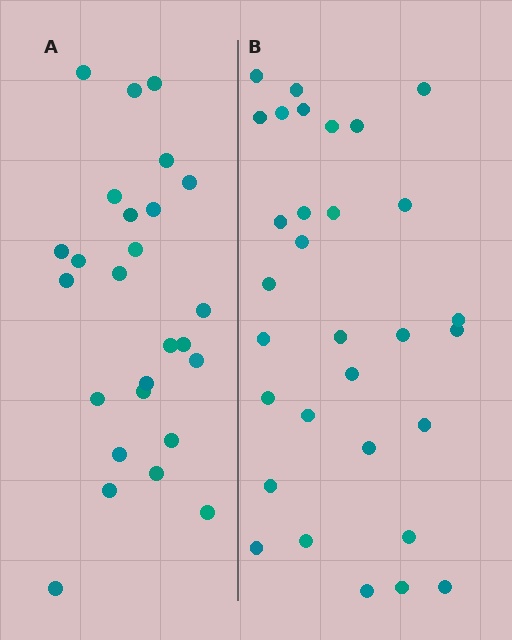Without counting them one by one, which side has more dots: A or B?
Region B (the right region) has more dots.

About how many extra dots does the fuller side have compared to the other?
Region B has about 5 more dots than region A.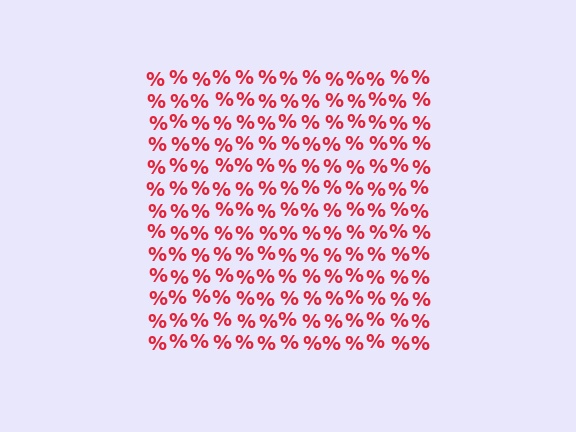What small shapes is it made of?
It is made of small percent signs.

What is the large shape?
The large shape is a square.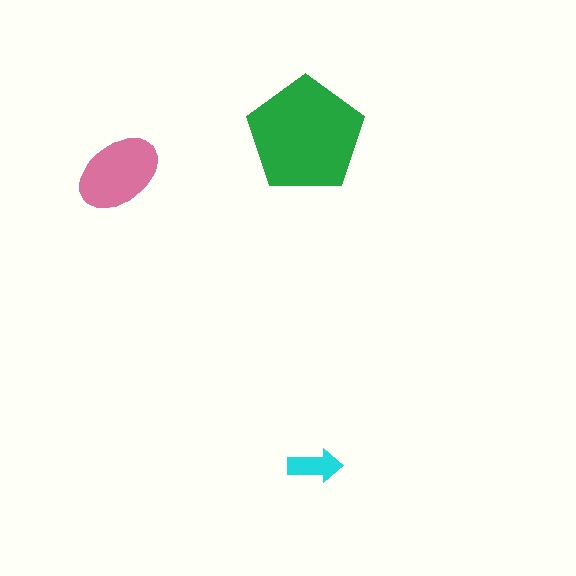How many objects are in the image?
There are 3 objects in the image.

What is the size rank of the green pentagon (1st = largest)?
1st.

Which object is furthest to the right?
The cyan arrow is rightmost.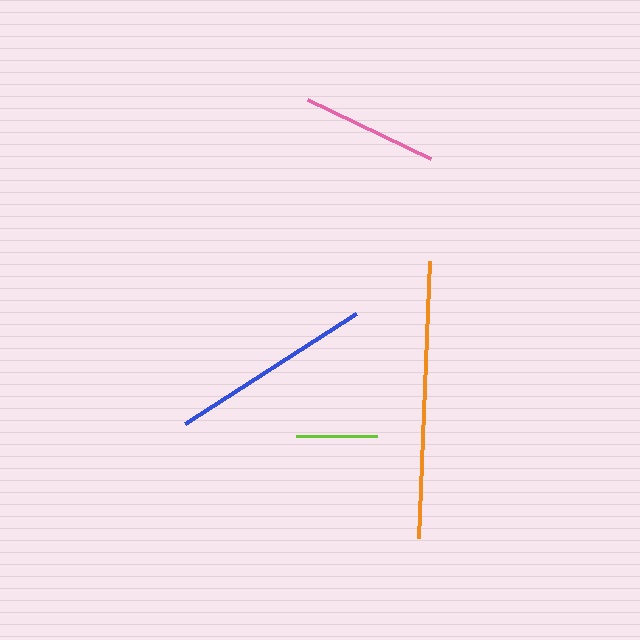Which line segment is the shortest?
The lime line is the shortest at approximately 81 pixels.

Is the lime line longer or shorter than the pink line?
The pink line is longer than the lime line.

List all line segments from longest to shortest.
From longest to shortest: orange, blue, pink, lime.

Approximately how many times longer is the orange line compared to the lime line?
The orange line is approximately 3.4 times the length of the lime line.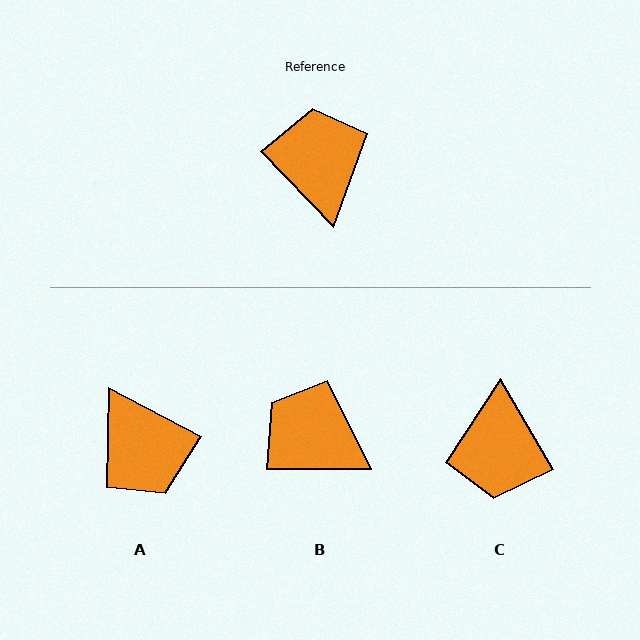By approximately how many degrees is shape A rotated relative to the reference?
Approximately 162 degrees clockwise.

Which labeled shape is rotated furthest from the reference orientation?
C, about 166 degrees away.